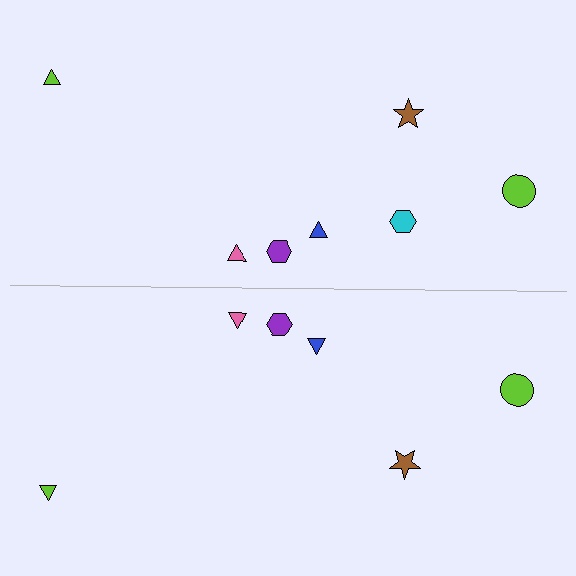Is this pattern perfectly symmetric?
No, the pattern is not perfectly symmetric. A cyan hexagon is missing from the bottom side.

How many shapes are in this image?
There are 13 shapes in this image.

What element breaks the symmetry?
A cyan hexagon is missing from the bottom side.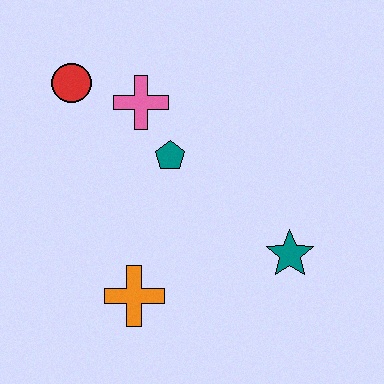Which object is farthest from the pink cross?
The teal star is farthest from the pink cross.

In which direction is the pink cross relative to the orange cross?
The pink cross is above the orange cross.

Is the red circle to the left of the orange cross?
Yes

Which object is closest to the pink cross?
The teal pentagon is closest to the pink cross.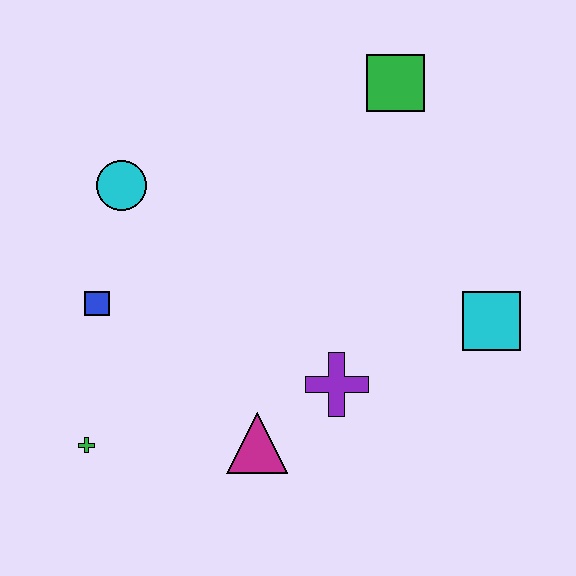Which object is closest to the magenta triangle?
The purple cross is closest to the magenta triangle.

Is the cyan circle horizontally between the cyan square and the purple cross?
No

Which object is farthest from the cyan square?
The green cross is farthest from the cyan square.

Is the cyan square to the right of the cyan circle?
Yes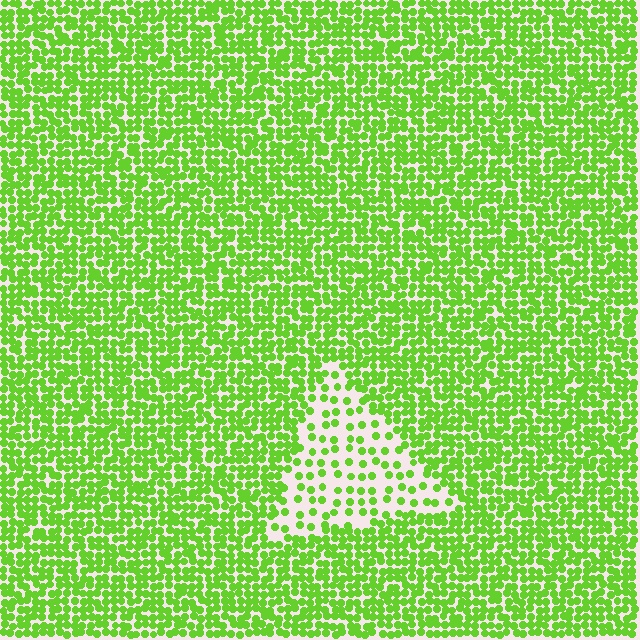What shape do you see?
I see a triangle.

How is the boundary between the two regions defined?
The boundary is defined by a change in element density (approximately 2.6x ratio). All elements are the same color, size, and shape.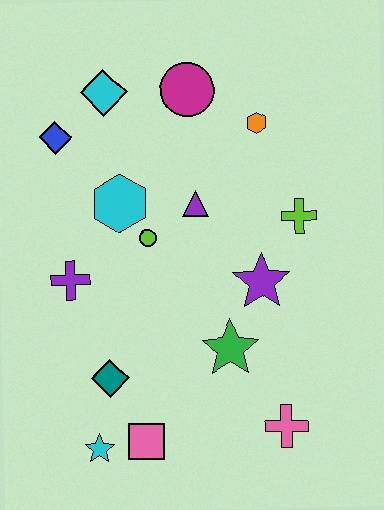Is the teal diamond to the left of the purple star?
Yes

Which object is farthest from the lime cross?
The cyan star is farthest from the lime cross.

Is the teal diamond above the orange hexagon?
No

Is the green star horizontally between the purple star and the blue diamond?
Yes